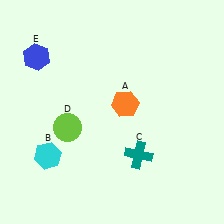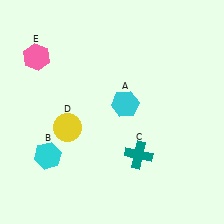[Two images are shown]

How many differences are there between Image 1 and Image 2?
There are 3 differences between the two images.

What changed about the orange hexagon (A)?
In Image 1, A is orange. In Image 2, it changed to cyan.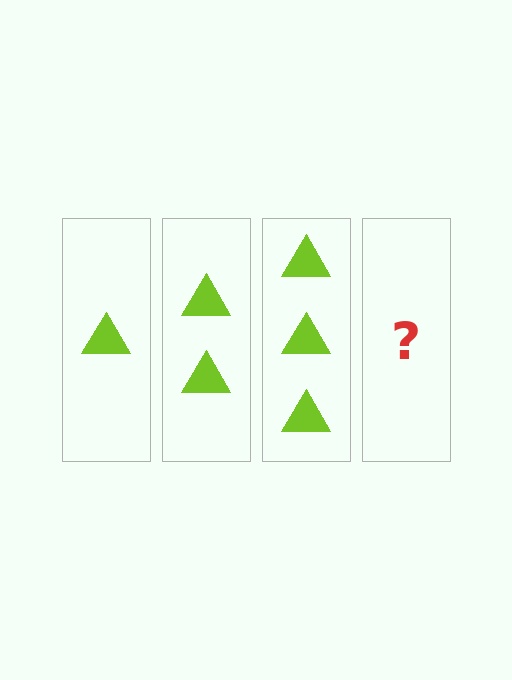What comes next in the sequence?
The next element should be 4 triangles.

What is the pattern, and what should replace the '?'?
The pattern is that each step adds one more triangle. The '?' should be 4 triangles.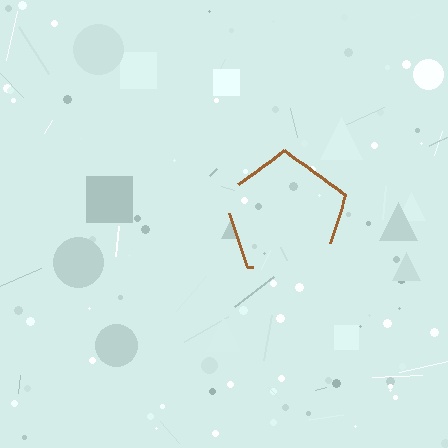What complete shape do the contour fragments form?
The contour fragments form a pentagon.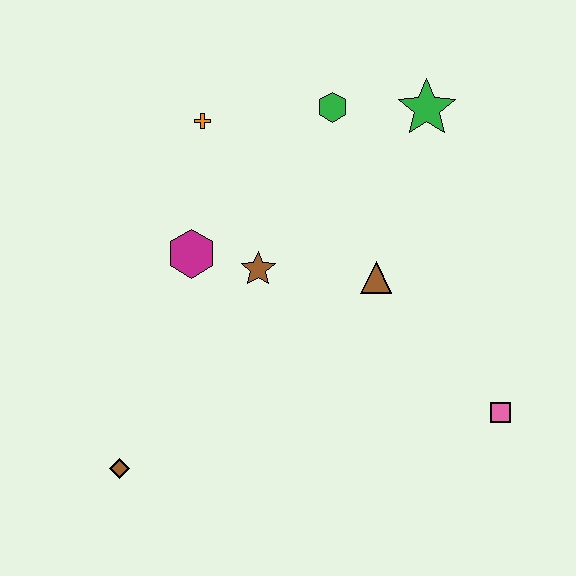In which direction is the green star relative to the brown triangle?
The green star is above the brown triangle.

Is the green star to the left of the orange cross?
No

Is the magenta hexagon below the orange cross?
Yes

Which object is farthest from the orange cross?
The pink square is farthest from the orange cross.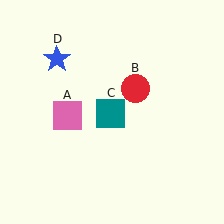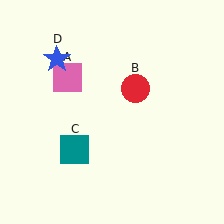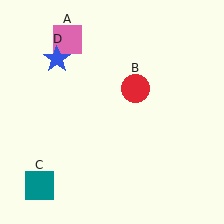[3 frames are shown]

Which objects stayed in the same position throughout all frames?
Red circle (object B) and blue star (object D) remained stationary.